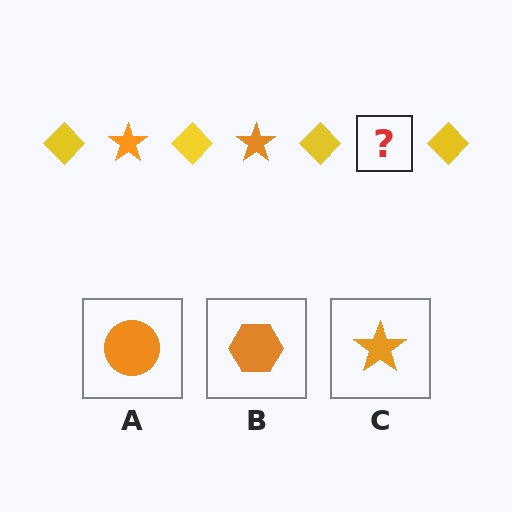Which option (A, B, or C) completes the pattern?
C.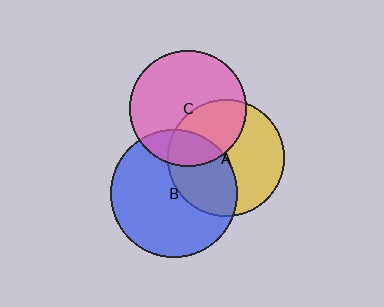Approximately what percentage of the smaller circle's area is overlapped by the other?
Approximately 35%.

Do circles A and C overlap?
Yes.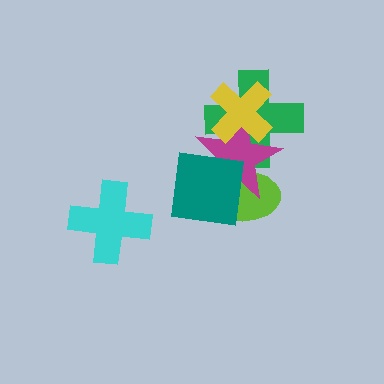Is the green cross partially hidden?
Yes, it is partially covered by another shape.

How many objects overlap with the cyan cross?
0 objects overlap with the cyan cross.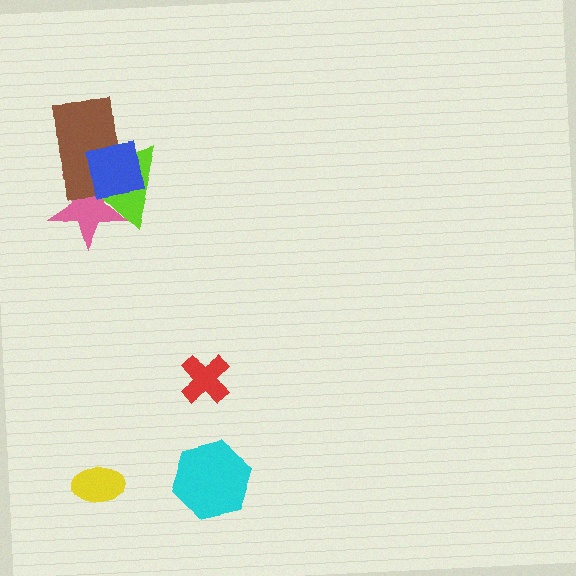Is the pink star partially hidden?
Yes, it is partially covered by another shape.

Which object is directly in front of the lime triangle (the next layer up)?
The brown rectangle is directly in front of the lime triangle.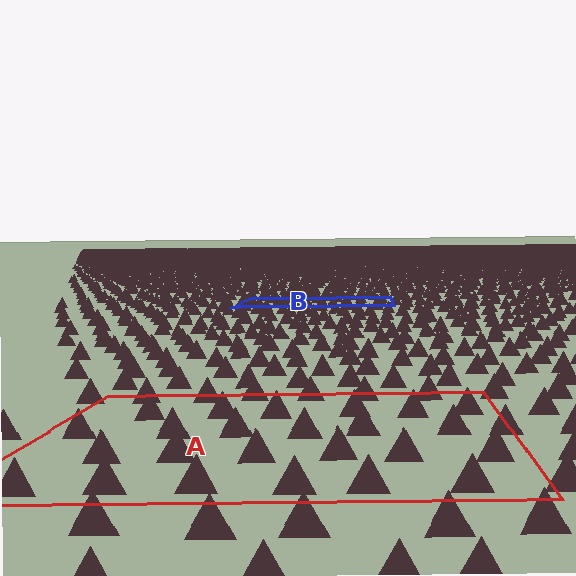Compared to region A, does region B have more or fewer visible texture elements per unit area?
Region B has more texture elements per unit area — they are packed more densely because it is farther away.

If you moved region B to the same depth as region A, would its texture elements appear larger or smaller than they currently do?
They would appear larger. At a closer depth, the same texture elements are projected at a bigger on-screen size.